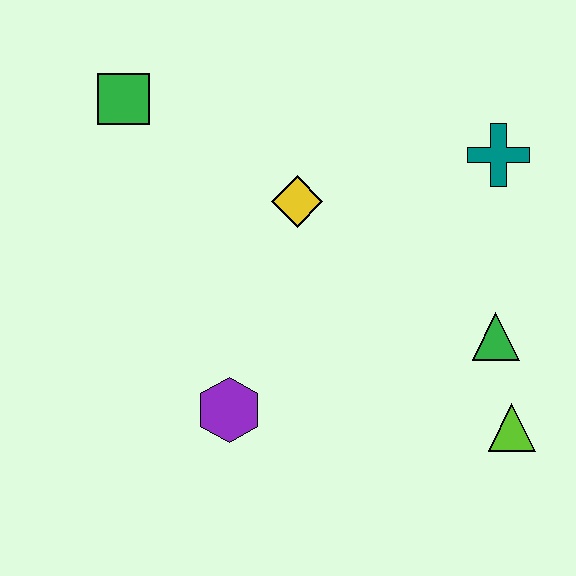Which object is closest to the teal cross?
The green triangle is closest to the teal cross.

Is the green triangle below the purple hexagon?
No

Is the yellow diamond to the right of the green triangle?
No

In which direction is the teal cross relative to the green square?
The teal cross is to the right of the green square.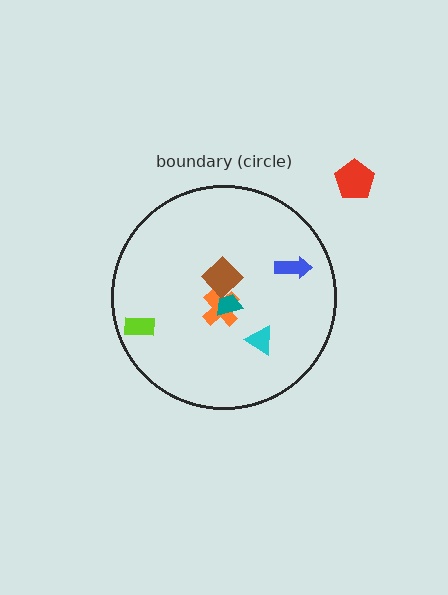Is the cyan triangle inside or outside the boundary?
Inside.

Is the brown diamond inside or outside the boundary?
Inside.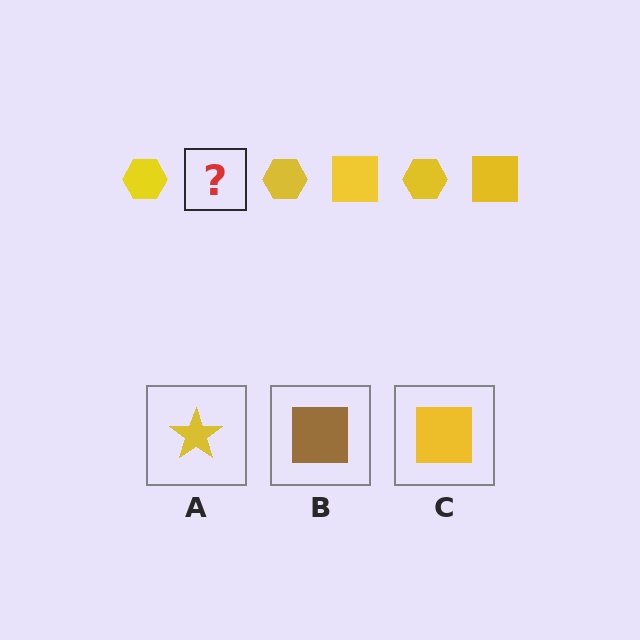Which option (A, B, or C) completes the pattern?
C.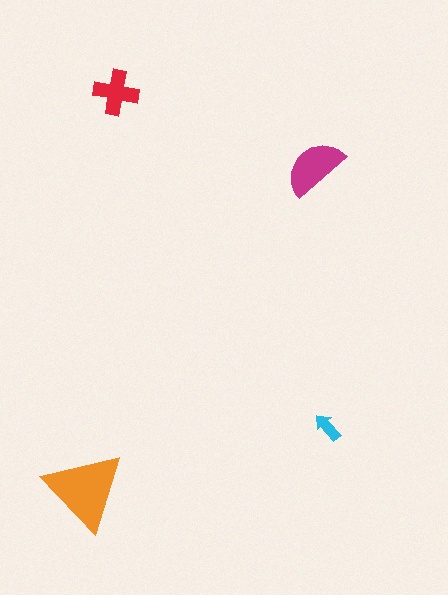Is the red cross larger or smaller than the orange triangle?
Smaller.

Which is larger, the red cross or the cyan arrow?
The red cross.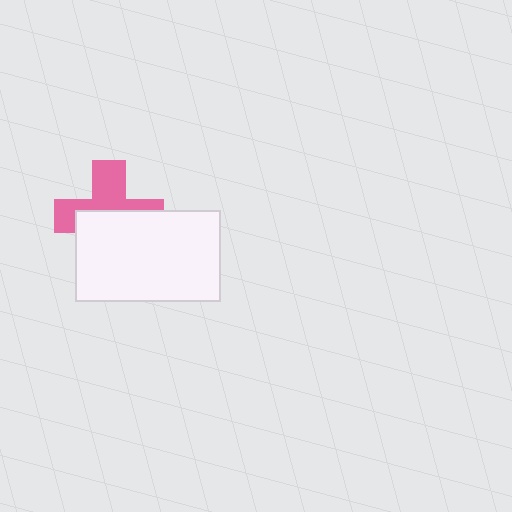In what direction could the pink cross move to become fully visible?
The pink cross could move up. That would shift it out from behind the white rectangle entirely.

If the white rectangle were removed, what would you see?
You would see the complete pink cross.